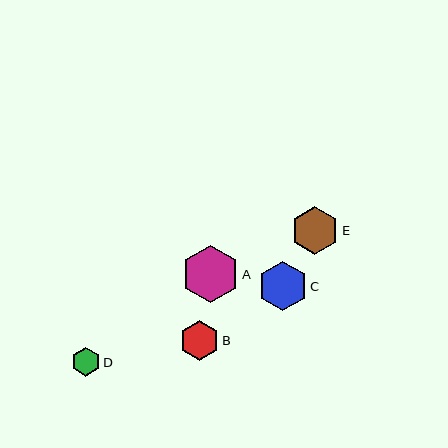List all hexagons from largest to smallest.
From largest to smallest: A, C, E, B, D.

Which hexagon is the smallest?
Hexagon D is the smallest with a size of approximately 29 pixels.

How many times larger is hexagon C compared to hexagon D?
Hexagon C is approximately 1.7 times the size of hexagon D.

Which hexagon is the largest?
Hexagon A is the largest with a size of approximately 57 pixels.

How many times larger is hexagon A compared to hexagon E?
Hexagon A is approximately 1.2 times the size of hexagon E.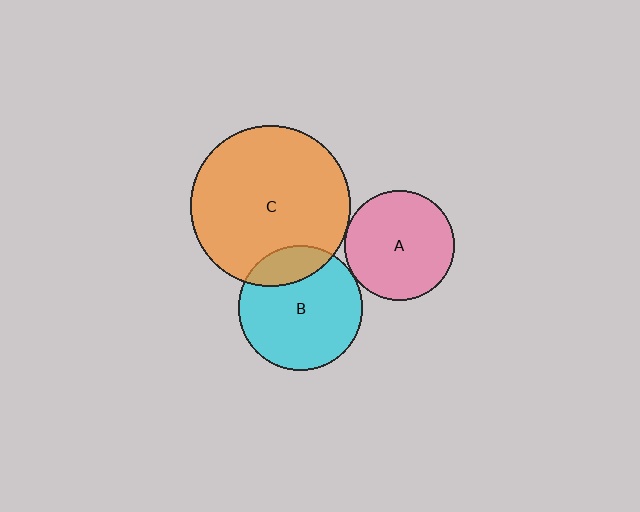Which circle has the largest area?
Circle C (orange).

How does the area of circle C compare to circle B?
Approximately 1.7 times.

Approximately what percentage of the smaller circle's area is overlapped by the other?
Approximately 20%.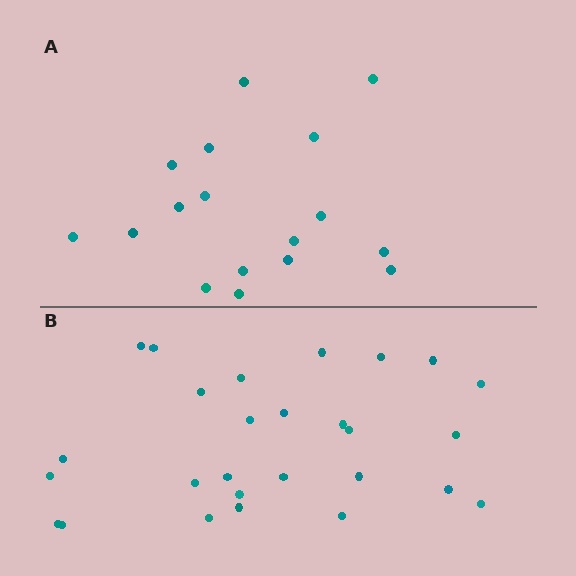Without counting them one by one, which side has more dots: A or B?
Region B (the bottom region) has more dots.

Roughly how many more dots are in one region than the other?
Region B has roughly 10 or so more dots than region A.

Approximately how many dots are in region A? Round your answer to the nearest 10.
About 20 dots. (The exact count is 17, which rounds to 20.)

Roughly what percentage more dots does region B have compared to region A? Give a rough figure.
About 60% more.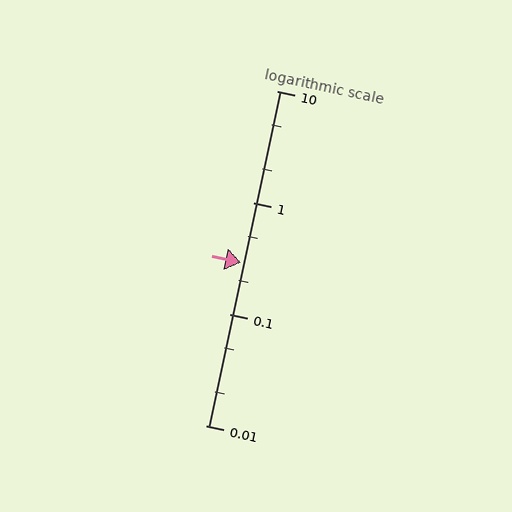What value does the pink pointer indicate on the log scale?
The pointer indicates approximately 0.29.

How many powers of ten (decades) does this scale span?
The scale spans 3 decades, from 0.01 to 10.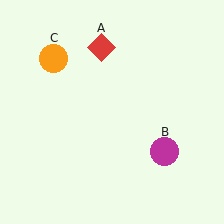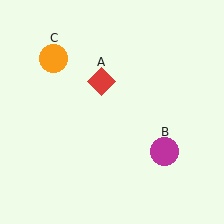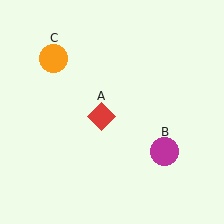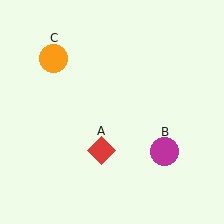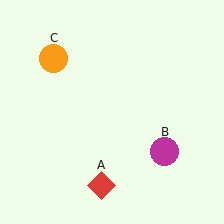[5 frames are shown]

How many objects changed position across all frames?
1 object changed position: red diamond (object A).